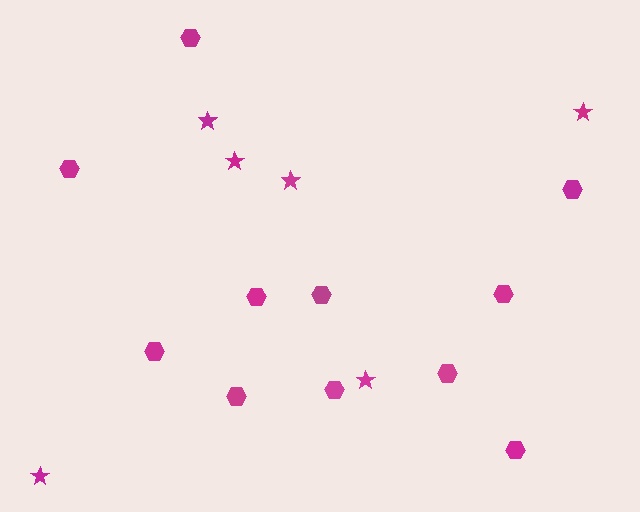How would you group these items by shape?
There are 2 groups: one group of hexagons (11) and one group of stars (6).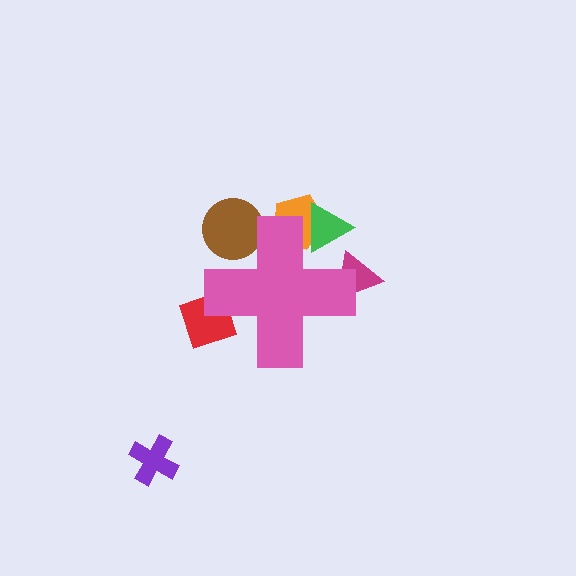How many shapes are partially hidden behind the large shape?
5 shapes are partially hidden.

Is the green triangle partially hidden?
Yes, the green triangle is partially hidden behind the pink cross.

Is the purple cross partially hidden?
No, the purple cross is fully visible.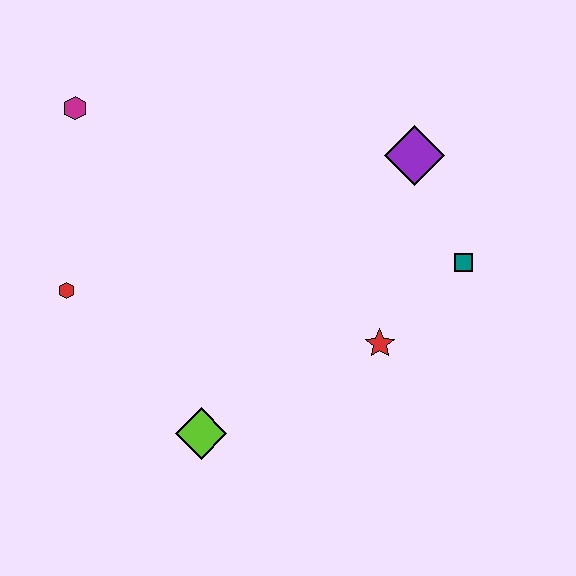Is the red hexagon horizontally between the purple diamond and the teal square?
No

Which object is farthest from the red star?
The magenta hexagon is farthest from the red star.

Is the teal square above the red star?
Yes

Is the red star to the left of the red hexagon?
No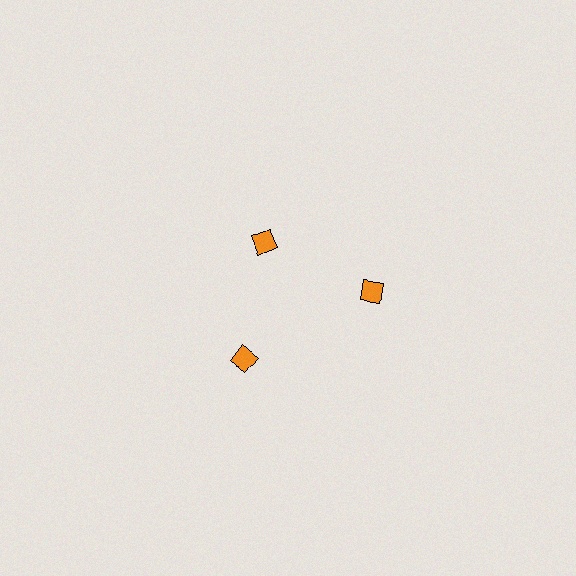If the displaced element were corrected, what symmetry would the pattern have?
It would have 3-fold rotational symmetry — the pattern would map onto itself every 120 degrees.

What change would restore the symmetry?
The symmetry would be restored by moving it outward, back onto the ring so that all 3 diamonds sit at equal angles and equal distance from the center.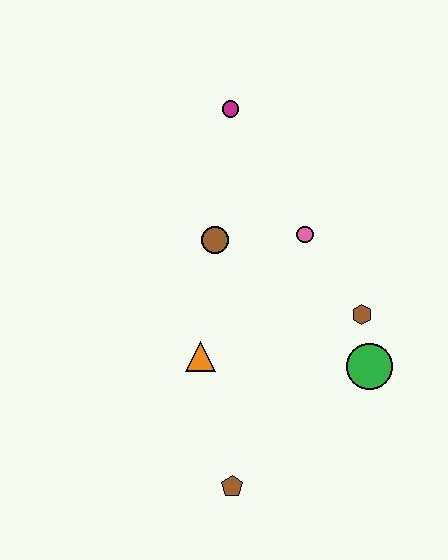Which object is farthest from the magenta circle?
The brown pentagon is farthest from the magenta circle.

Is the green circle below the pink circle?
Yes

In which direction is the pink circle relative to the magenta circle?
The pink circle is below the magenta circle.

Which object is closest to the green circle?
The brown hexagon is closest to the green circle.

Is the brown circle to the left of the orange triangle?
No